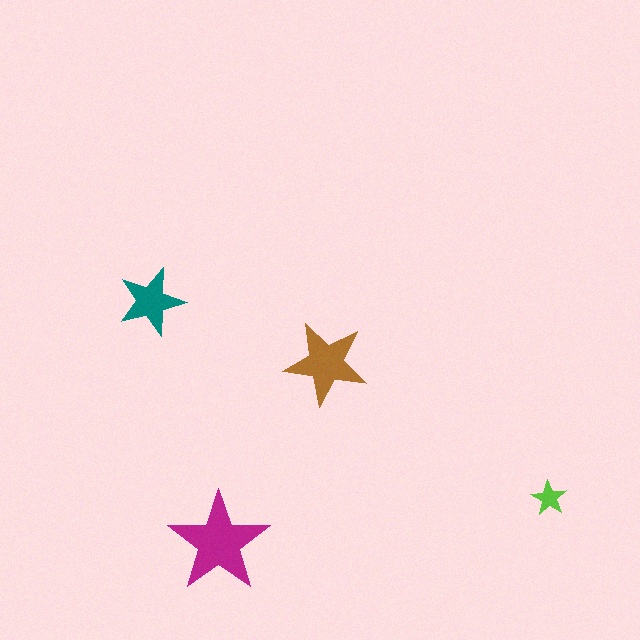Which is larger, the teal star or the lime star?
The teal one.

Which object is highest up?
The teal star is topmost.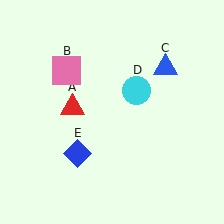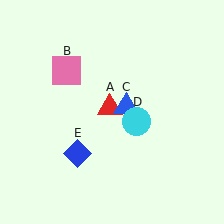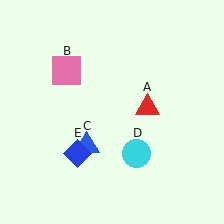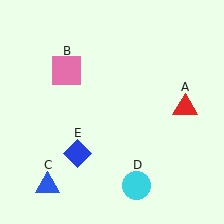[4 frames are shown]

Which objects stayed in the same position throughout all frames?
Pink square (object B) and blue diamond (object E) remained stationary.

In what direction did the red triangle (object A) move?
The red triangle (object A) moved right.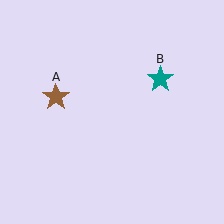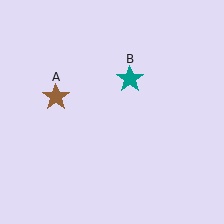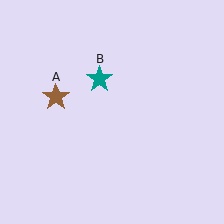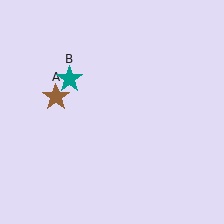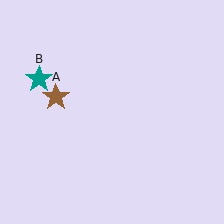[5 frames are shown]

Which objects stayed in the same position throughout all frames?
Brown star (object A) remained stationary.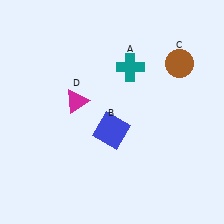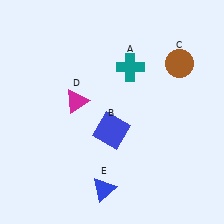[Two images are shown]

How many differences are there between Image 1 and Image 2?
There is 1 difference between the two images.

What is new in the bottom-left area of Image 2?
A blue triangle (E) was added in the bottom-left area of Image 2.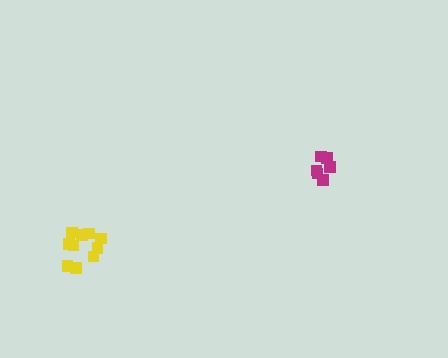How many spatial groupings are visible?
There are 2 spatial groupings.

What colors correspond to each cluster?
The clusters are colored: magenta, yellow.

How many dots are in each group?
Group 1: 6 dots, Group 2: 10 dots (16 total).